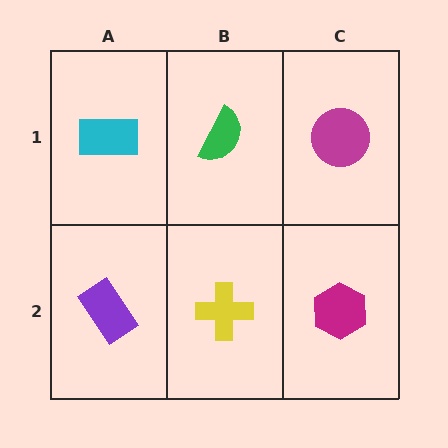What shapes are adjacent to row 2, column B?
A green semicircle (row 1, column B), a purple rectangle (row 2, column A), a magenta hexagon (row 2, column C).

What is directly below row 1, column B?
A yellow cross.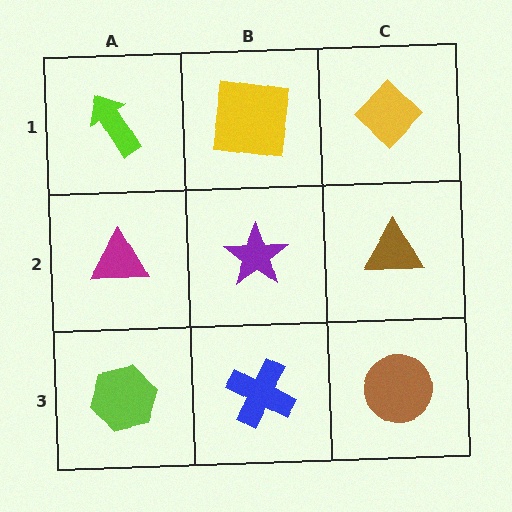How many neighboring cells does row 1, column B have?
3.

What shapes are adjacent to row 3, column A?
A magenta triangle (row 2, column A), a blue cross (row 3, column B).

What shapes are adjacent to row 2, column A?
A lime arrow (row 1, column A), a lime hexagon (row 3, column A), a purple star (row 2, column B).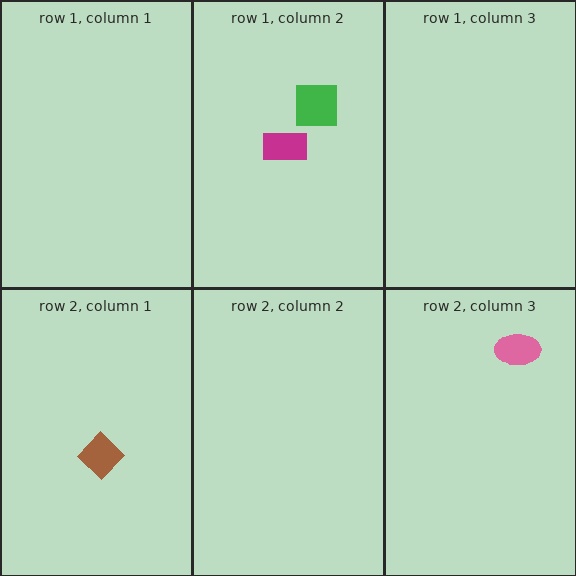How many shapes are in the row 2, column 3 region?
1.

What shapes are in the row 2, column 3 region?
The pink ellipse.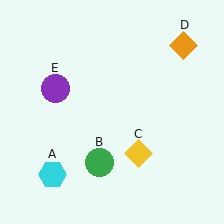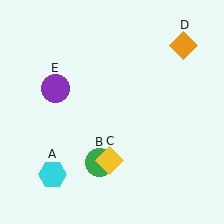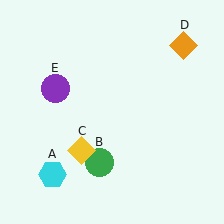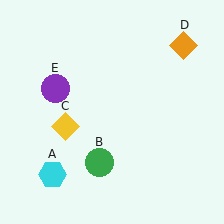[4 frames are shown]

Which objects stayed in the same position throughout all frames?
Cyan hexagon (object A) and green circle (object B) and orange diamond (object D) and purple circle (object E) remained stationary.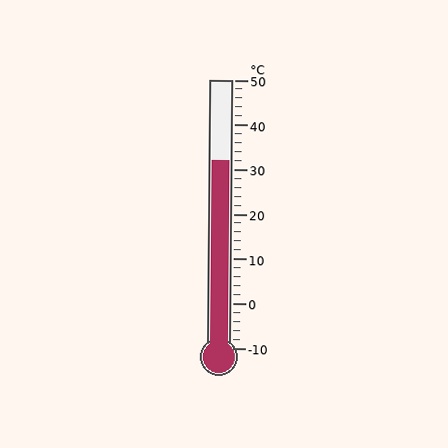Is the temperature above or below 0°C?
The temperature is above 0°C.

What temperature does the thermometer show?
The thermometer shows approximately 32°C.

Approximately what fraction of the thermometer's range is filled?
The thermometer is filled to approximately 70% of its range.